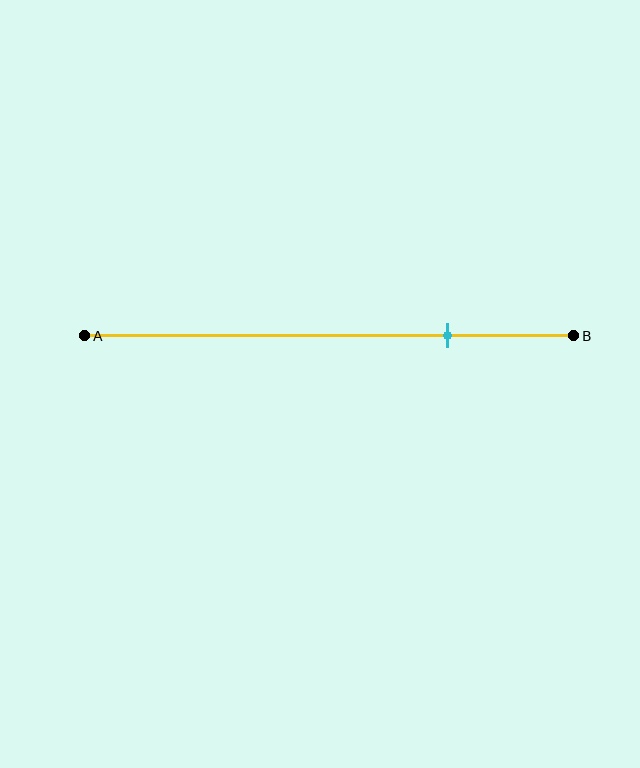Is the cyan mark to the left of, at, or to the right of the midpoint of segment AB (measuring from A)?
The cyan mark is to the right of the midpoint of segment AB.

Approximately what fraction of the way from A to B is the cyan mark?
The cyan mark is approximately 75% of the way from A to B.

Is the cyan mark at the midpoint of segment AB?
No, the mark is at about 75% from A, not at the 50% midpoint.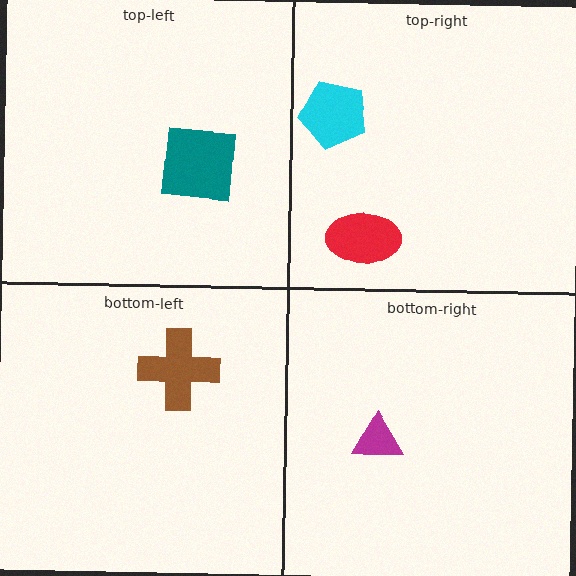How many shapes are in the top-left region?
1.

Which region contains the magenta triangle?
The bottom-right region.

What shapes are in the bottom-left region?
The brown cross.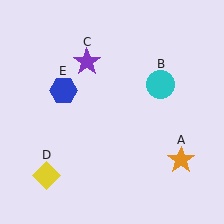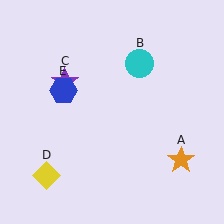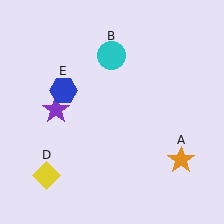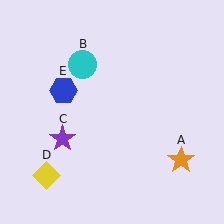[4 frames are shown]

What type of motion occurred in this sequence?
The cyan circle (object B), purple star (object C) rotated counterclockwise around the center of the scene.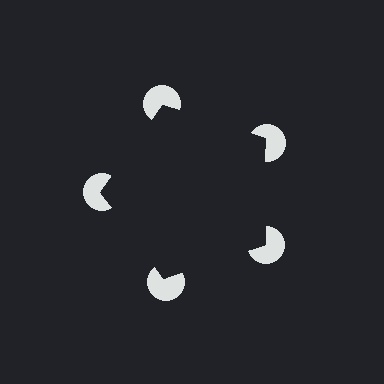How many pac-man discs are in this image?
There are 5 — one at each vertex of the illusory pentagon.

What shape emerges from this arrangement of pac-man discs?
An illusory pentagon — its edges are inferred from the aligned wedge cuts in the pac-man discs, not physically drawn.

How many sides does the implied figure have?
5 sides.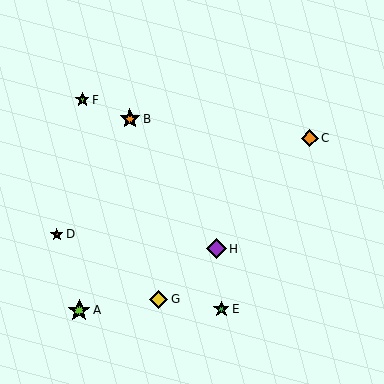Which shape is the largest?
The lime star (labeled A) is the largest.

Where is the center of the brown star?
The center of the brown star is at (57, 234).